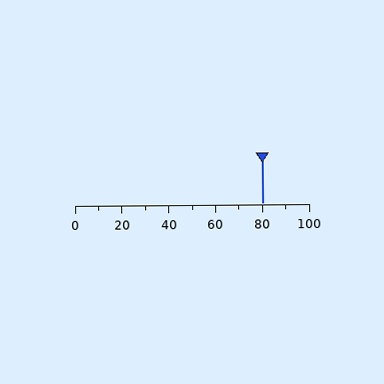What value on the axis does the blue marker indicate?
The marker indicates approximately 80.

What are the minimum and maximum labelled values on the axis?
The axis runs from 0 to 100.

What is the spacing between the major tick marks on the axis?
The major ticks are spaced 20 apart.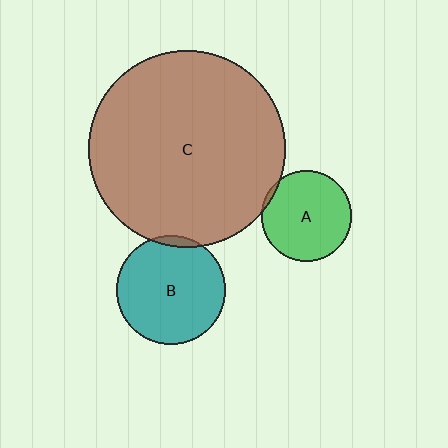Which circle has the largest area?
Circle C (brown).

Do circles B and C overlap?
Yes.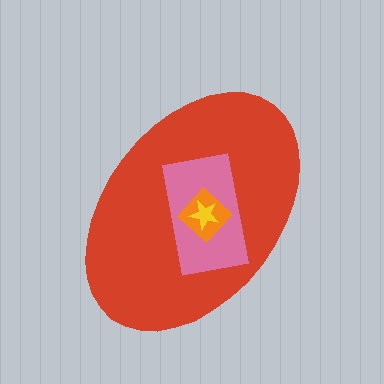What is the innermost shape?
The yellow star.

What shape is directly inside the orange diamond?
The yellow star.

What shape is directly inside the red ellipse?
The pink rectangle.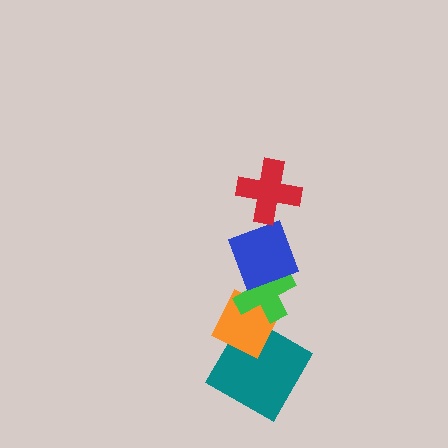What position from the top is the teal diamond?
The teal diamond is 5th from the top.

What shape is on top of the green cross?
The blue square is on top of the green cross.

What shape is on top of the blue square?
The red cross is on top of the blue square.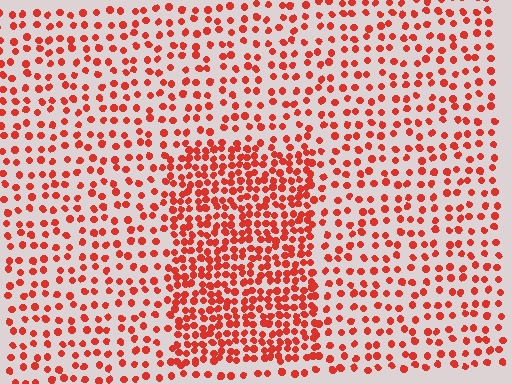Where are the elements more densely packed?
The elements are more densely packed inside the rectangle boundary.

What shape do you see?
I see a rectangle.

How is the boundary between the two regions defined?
The boundary is defined by a change in element density (approximately 2.1x ratio). All elements are the same color, size, and shape.